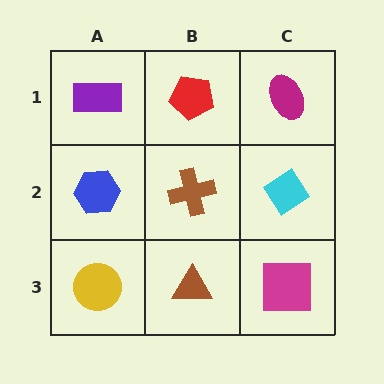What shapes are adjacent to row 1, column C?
A cyan diamond (row 2, column C), a red pentagon (row 1, column B).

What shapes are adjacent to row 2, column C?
A magenta ellipse (row 1, column C), a magenta square (row 3, column C), a brown cross (row 2, column B).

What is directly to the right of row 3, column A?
A brown triangle.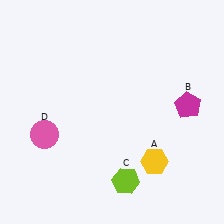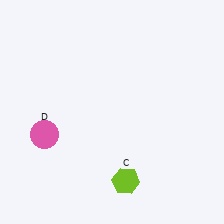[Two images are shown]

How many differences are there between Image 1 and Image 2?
There are 2 differences between the two images.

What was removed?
The magenta pentagon (B), the yellow hexagon (A) were removed in Image 2.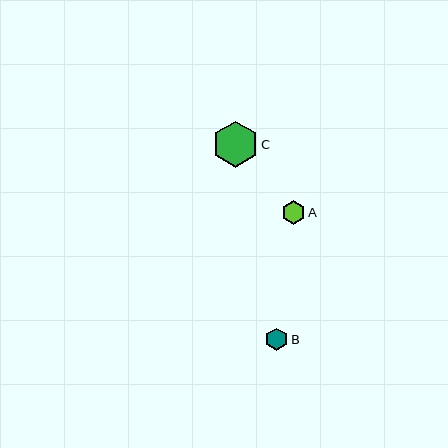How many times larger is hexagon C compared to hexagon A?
Hexagon C is approximately 1.9 times the size of hexagon A.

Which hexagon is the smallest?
Hexagon B is the smallest with a size of approximately 22 pixels.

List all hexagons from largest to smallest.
From largest to smallest: C, A, B.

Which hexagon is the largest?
Hexagon C is the largest with a size of approximately 46 pixels.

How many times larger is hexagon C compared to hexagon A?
Hexagon C is approximately 1.9 times the size of hexagon A.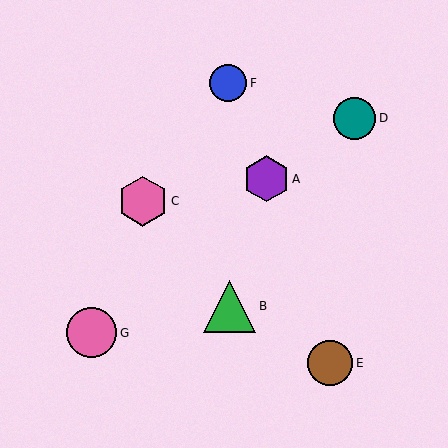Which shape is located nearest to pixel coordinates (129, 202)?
The pink hexagon (labeled C) at (143, 201) is nearest to that location.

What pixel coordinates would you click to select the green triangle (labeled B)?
Click at (230, 307) to select the green triangle B.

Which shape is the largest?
The green triangle (labeled B) is the largest.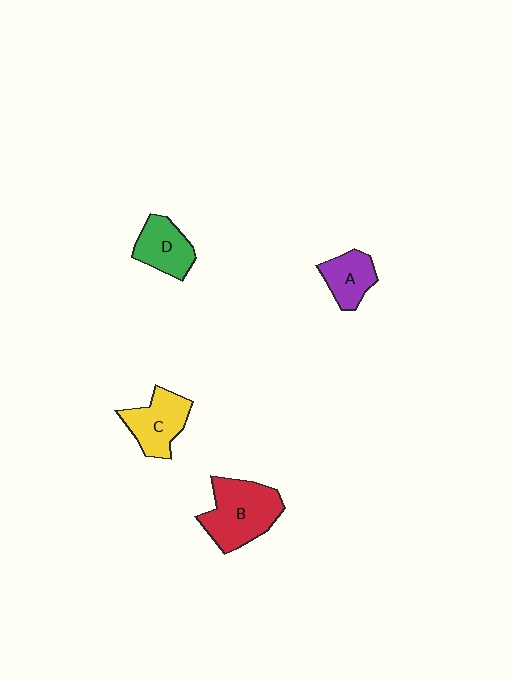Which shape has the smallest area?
Shape A (purple).